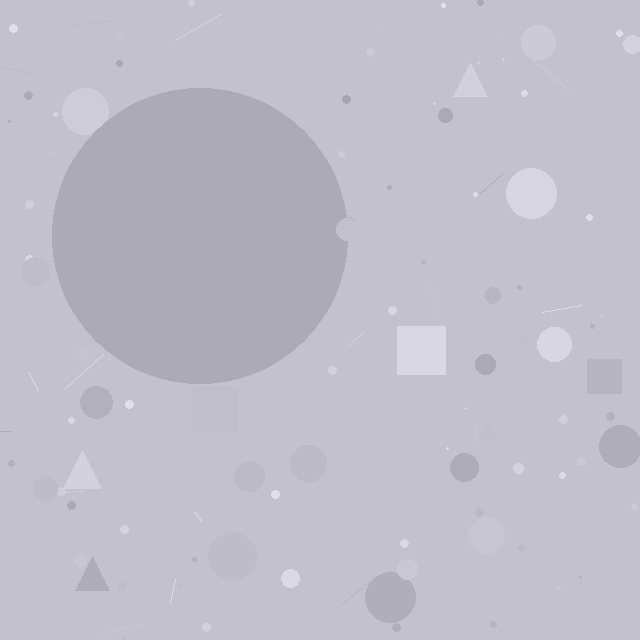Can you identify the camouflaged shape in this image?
The camouflaged shape is a circle.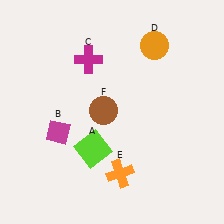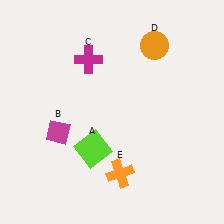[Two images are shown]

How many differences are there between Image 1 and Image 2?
There is 1 difference between the two images.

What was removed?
The brown circle (F) was removed in Image 2.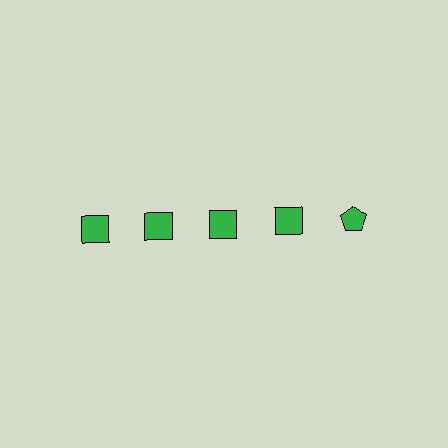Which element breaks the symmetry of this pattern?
The green pentagon in the top row, rightmost column breaks the symmetry. All other shapes are green squares.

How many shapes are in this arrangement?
There are 5 shapes arranged in a grid pattern.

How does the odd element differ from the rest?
It has a different shape: pentagon instead of square.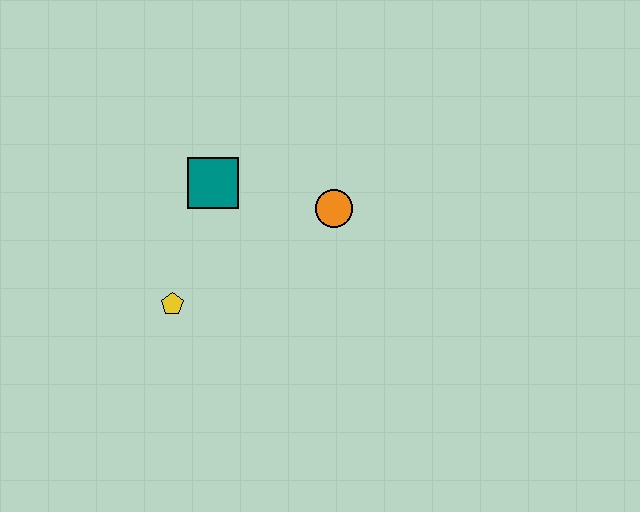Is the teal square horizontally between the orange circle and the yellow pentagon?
Yes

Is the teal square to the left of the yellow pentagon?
No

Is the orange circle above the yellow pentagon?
Yes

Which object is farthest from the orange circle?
The yellow pentagon is farthest from the orange circle.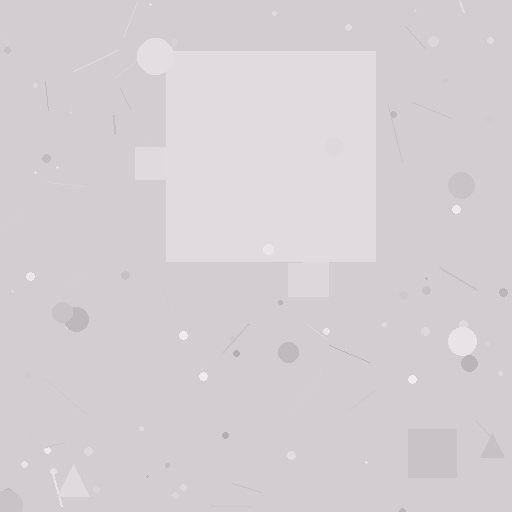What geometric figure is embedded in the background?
A square is embedded in the background.